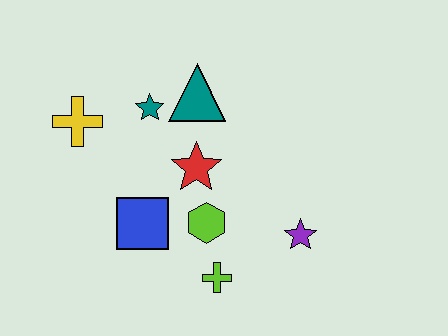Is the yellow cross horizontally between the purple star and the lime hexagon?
No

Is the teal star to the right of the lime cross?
No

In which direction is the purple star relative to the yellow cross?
The purple star is to the right of the yellow cross.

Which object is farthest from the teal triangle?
The lime cross is farthest from the teal triangle.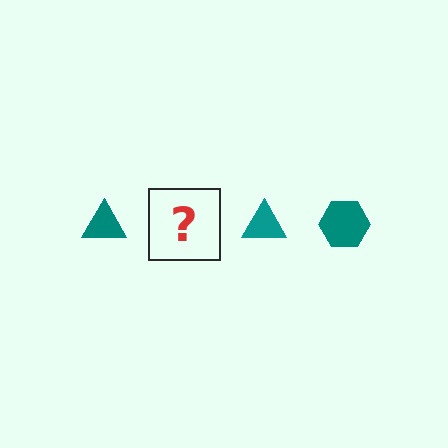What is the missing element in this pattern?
The missing element is a teal hexagon.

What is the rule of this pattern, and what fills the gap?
The rule is that the pattern cycles through triangle, hexagon shapes in teal. The gap should be filled with a teal hexagon.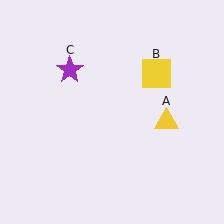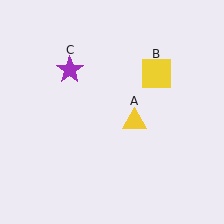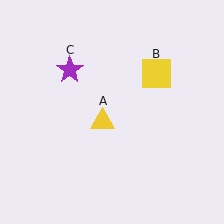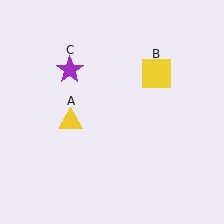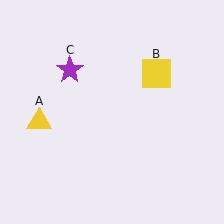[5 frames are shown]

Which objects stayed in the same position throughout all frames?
Yellow square (object B) and purple star (object C) remained stationary.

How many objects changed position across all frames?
1 object changed position: yellow triangle (object A).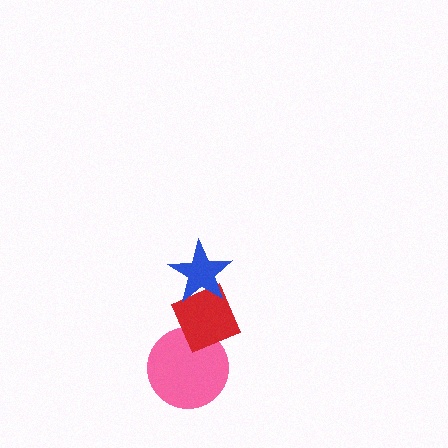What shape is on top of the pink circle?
The red diamond is on top of the pink circle.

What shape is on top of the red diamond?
The blue star is on top of the red diamond.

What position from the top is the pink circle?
The pink circle is 3rd from the top.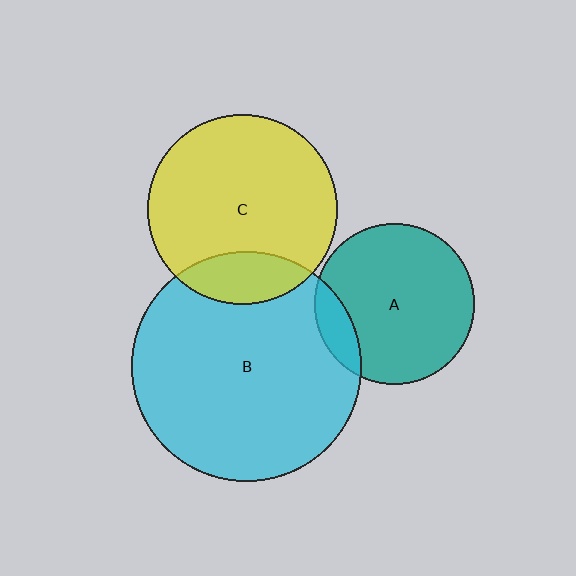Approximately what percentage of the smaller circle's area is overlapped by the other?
Approximately 20%.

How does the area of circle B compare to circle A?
Approximately 2.0 times.